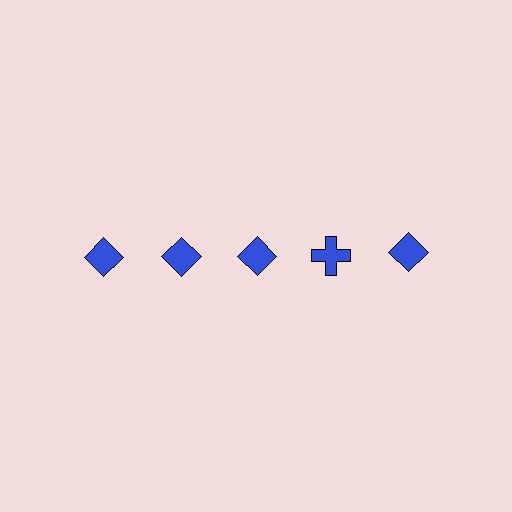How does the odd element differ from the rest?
It has a different shape: cross instead of diamond.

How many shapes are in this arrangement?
There are 5 shapes arranged in a grid pattern.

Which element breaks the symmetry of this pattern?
The blue cross in the top row, second from right column breaks the symmetry. All other shapes are blue diamonds.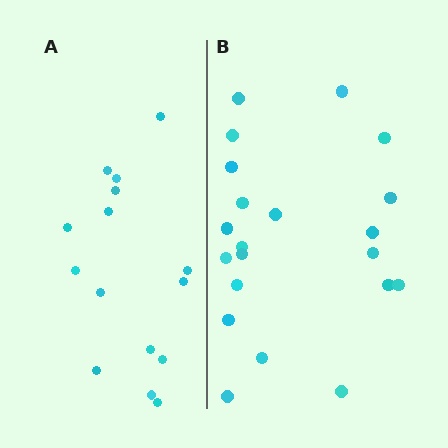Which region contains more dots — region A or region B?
Region B (the right region) has more dots.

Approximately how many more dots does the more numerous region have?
Region B has about 6 more dots than region A.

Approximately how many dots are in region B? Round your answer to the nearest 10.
About 20 dots. (The exact count is 21, which rounds to 20.)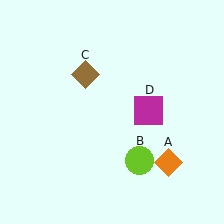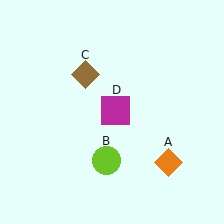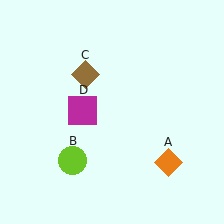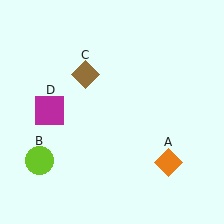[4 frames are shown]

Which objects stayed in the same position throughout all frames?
Orange diamond (object A) and brown diamond (object C) remained stationary.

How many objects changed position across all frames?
2 objects changed position: lime circle (object B), magenta square (object D).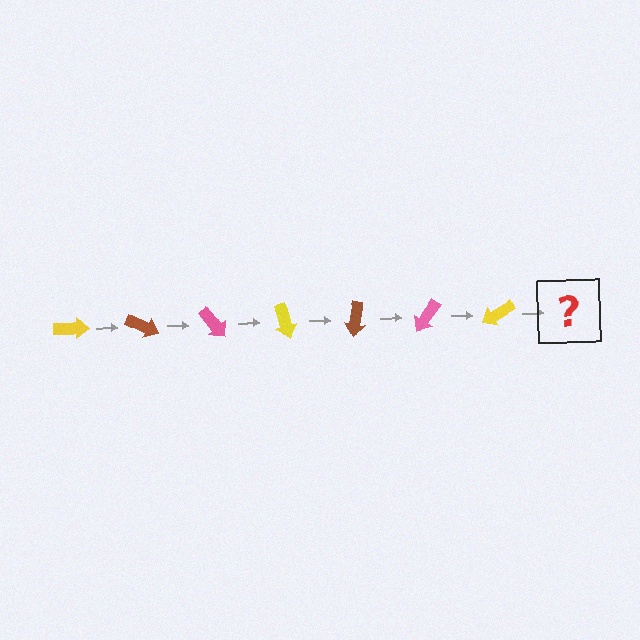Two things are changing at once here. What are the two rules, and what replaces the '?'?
The two rules are that it rotates 25 degrees each step and the color cycles through yellow, brown, and pink. The '?' should be a brown arrow, rotated 175 degrees from the start.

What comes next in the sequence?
The next element should be a brown arrow, rotated 175 degrees from the start.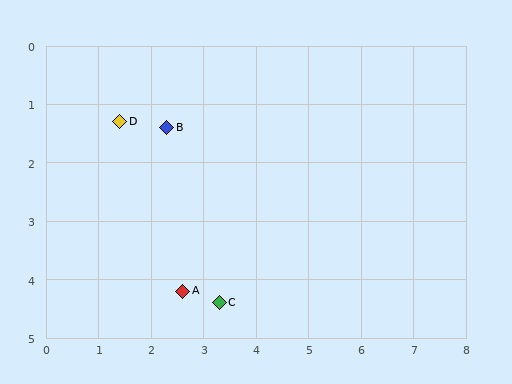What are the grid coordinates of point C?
Point C is at approximately (3.3, 4.4).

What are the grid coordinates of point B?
Point B is at approximately (2.3, 1.4).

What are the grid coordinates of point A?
Point A is at approximately (2.6, 4.2).